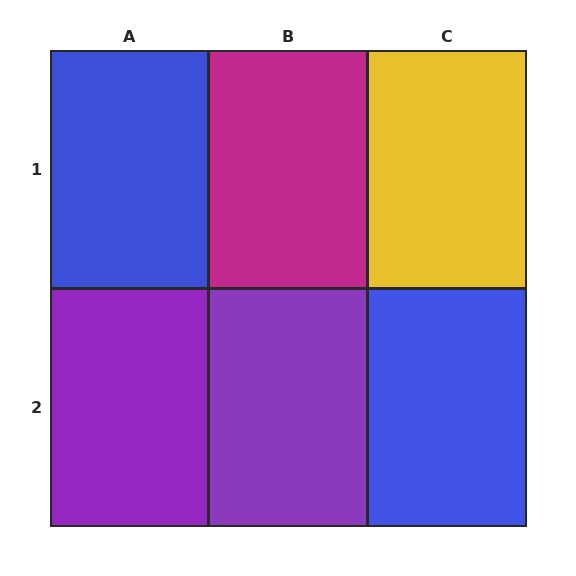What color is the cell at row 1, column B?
Magenta.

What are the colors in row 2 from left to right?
Purple, purple, blue.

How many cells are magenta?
1 cell is magenta.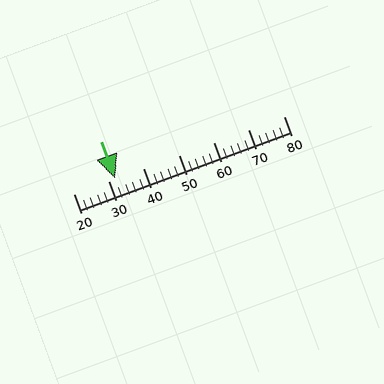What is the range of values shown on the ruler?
The ruler shows values from 20 to 80.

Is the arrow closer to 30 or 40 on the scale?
The arrow is closer to 30.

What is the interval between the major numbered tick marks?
The major tick marks are spaced 10 units apart.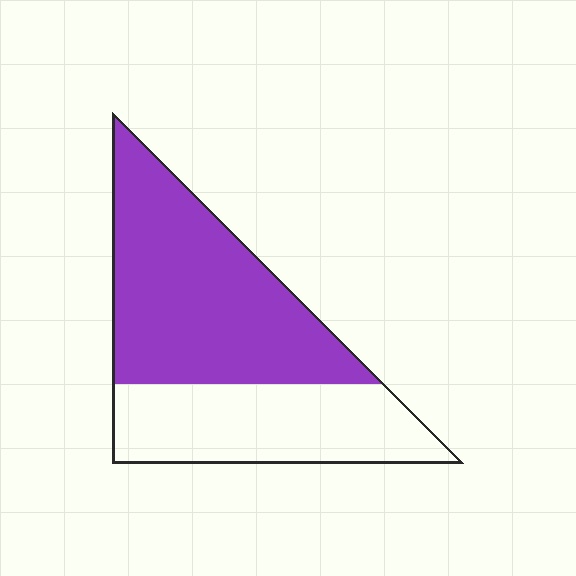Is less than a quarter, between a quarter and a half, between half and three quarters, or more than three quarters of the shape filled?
Between half and three quarters.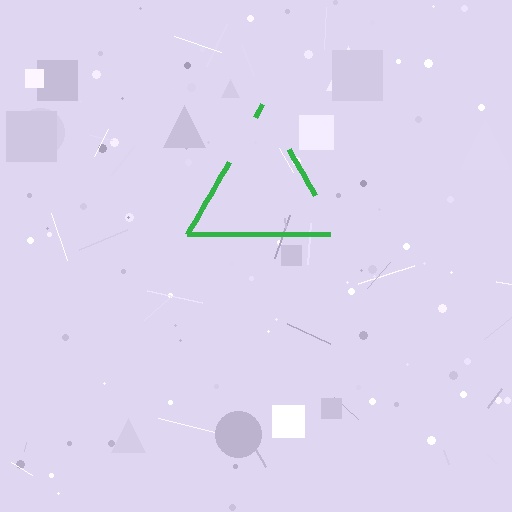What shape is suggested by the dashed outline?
The dashed outline suggests a triangle.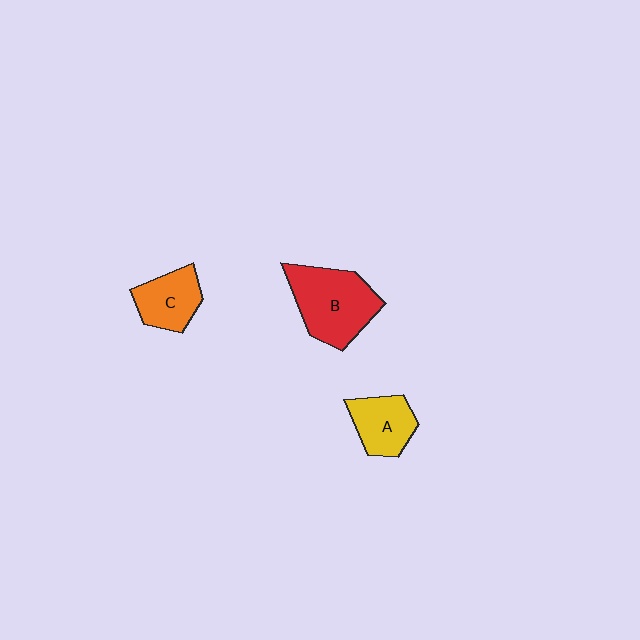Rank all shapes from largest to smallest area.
From largest to smallest: B (red), C (orange), A (yellow).